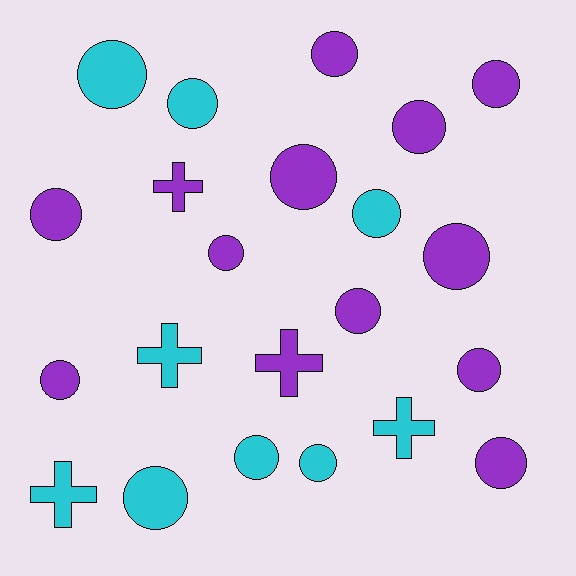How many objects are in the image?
There are 22 objects.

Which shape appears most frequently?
Circle, with 17 objects.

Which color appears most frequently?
Purple, with 13 objects.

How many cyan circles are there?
There are 6 cyan circles.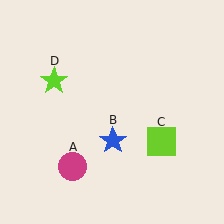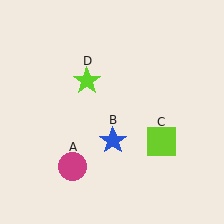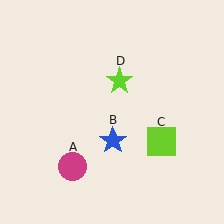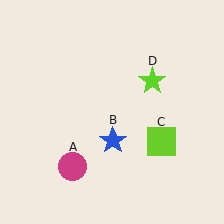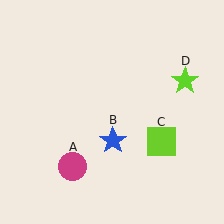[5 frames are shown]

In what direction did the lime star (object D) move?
The lime star (object D) moved right.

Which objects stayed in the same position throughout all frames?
Magenta circle (object A) and blue star (object B) and lime square (object C) remained stationary.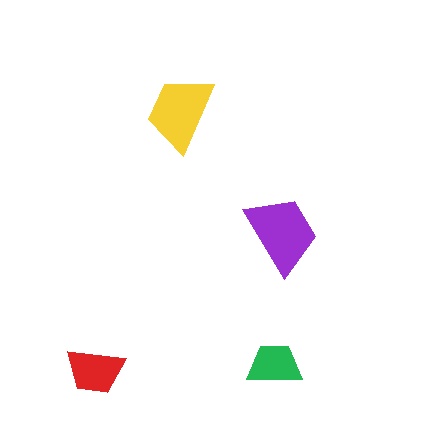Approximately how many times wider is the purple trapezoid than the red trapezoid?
About 1.5 times wider.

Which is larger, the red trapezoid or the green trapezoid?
The red one.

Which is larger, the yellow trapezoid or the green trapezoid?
The yellow one.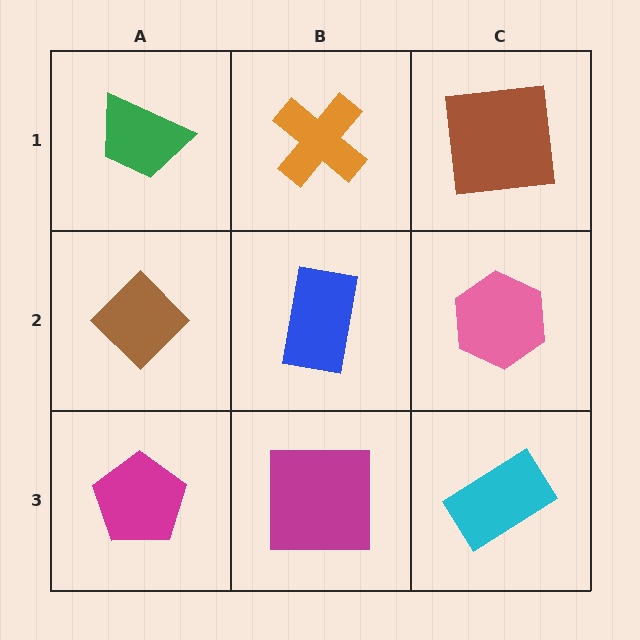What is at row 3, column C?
A cyan rectangle.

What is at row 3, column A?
A magenta pentagon.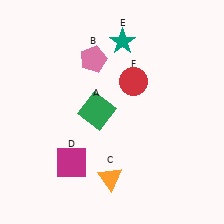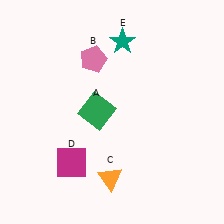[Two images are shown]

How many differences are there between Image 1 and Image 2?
There is 1 difference between the two images.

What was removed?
The red circle (F) was removed in Image 2.